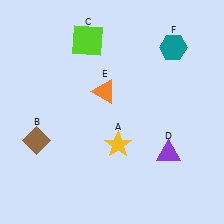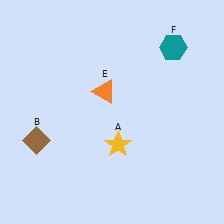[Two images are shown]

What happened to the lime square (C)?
The lime square (C) was removed in Image 2. It was in the top-left area of Image 1.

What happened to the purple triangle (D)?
The purple triangle (D) was removed in Image 2. It was in the bottom-right area of Image 1.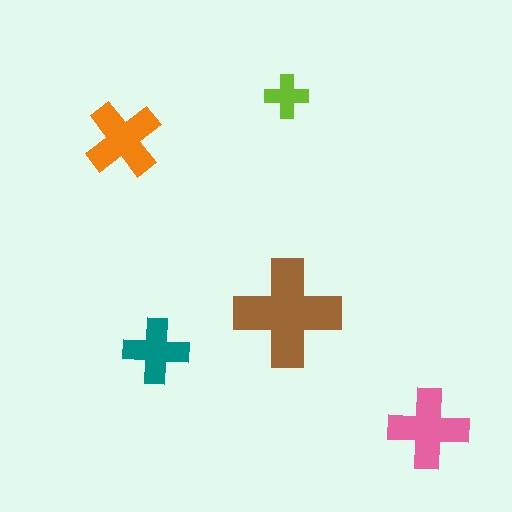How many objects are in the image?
There are 5 objects in the image.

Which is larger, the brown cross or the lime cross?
The brown one.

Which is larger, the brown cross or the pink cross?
The brown one.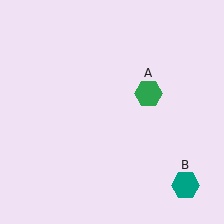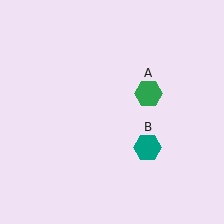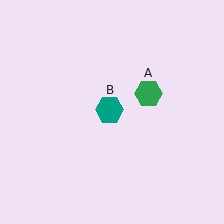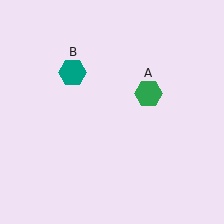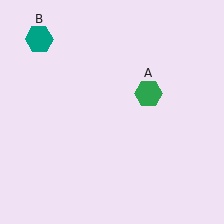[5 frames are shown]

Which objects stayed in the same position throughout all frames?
Green hexagon (object A) remained stationary.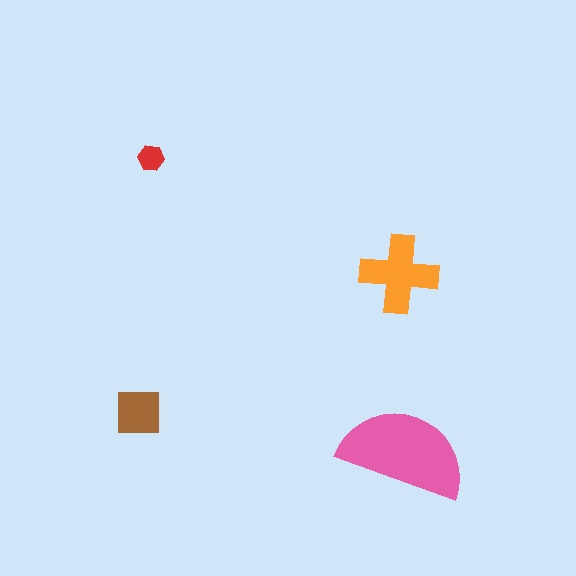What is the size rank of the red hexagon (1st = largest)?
4th.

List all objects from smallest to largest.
The red hexagon, the brown square, the orange cross, the pink semicircle.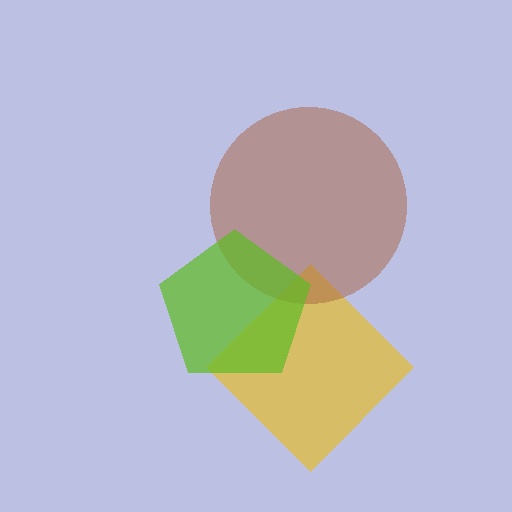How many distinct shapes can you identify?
There are 3 distinct shapes: a yellow diamond, a brown circle, a lime pentagon.